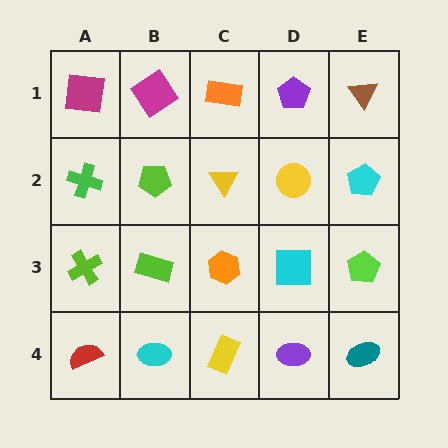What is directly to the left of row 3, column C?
A lime rectangle.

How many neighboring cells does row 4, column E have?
2.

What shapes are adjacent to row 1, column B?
A lime pentagon (row 2, column B), a magenta square (row 1, column A), an orange rectangle (row 1, column C).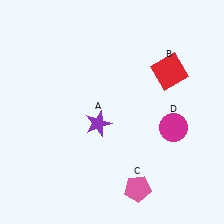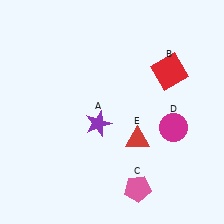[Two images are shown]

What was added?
A red triangle (E) was added in Image 2.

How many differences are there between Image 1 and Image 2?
There is 1 difference between the two images.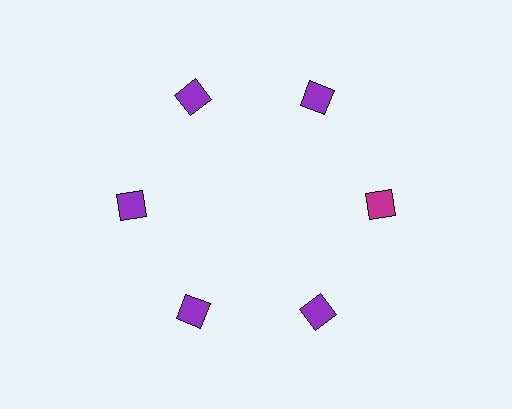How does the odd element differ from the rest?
It has a different color: magenta instead of purple.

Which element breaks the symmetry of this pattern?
The magenta diamond at roughly the 3 o'clock position breaks the symmetry. All other shapes are purple diamonds.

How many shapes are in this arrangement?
There are 6 shapes arranged in a ring pattern.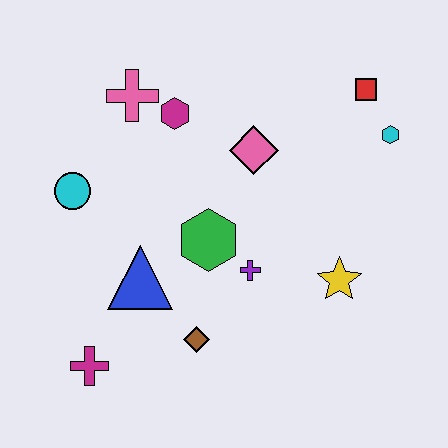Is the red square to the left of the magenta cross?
No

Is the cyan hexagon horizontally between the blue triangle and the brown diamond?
No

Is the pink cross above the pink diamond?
Yes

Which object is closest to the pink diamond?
The magenta hexagon is closest to the pink diamond.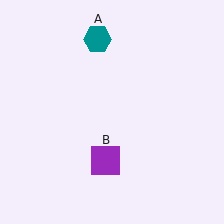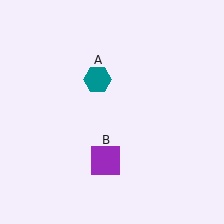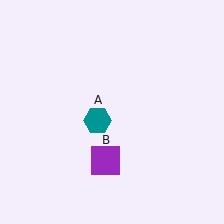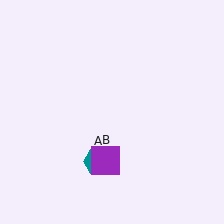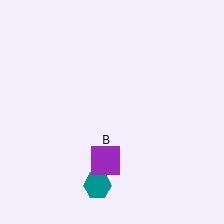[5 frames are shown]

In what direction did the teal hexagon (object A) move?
The teal hexagon (object A) moved down.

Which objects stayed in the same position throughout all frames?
Purple square (object B) remained stationary.